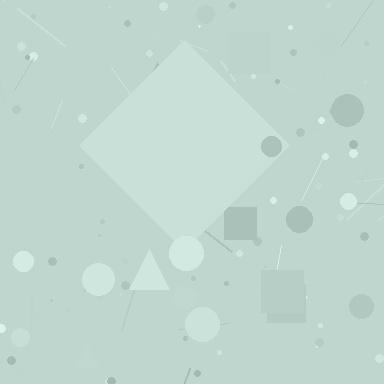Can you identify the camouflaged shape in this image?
The camouflaged shape is a diamond.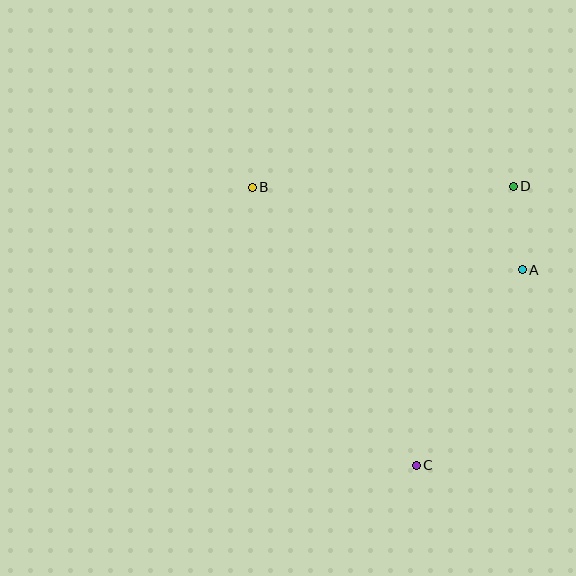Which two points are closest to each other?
Points A and D are closest to each other.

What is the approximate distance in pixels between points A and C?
The distance between A and C is approximately 223 pixels.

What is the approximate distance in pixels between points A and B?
The distance between A and B is approximately 283 pixels.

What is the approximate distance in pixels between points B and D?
The distance between B and D is approximately 261 pixels.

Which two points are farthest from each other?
Points B and C are farthest from each other.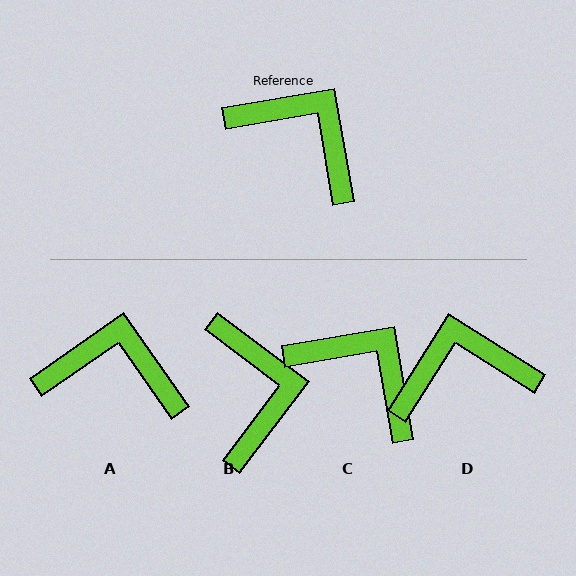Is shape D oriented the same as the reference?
No, it is off by about 48 degrees.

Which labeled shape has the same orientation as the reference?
C.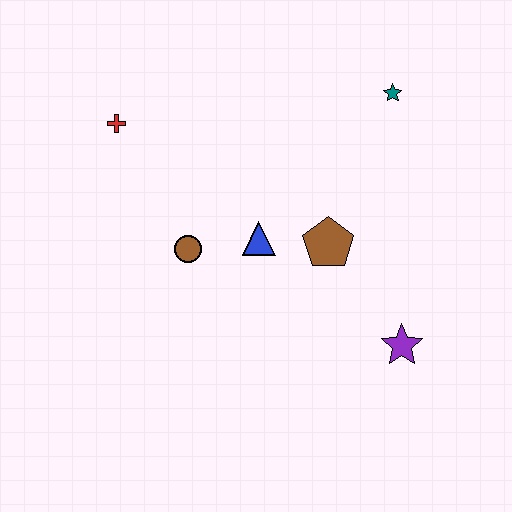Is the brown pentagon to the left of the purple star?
Yes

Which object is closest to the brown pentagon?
The blue triangle is closest to the brown pentagon.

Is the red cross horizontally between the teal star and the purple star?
No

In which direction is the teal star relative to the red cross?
The teal star is to the right of the red cross.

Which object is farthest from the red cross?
The purple star is farthest from the red cross.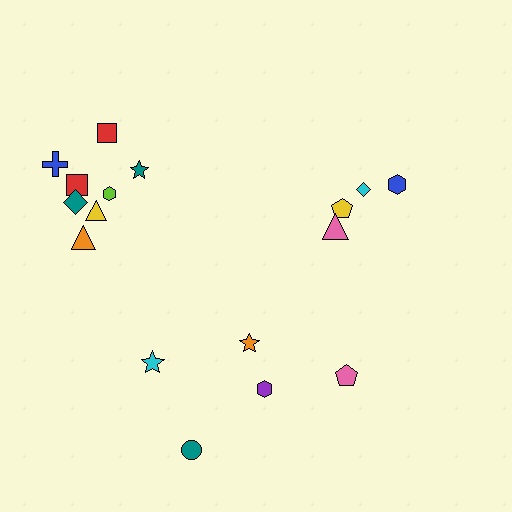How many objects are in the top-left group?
There are 8 objects.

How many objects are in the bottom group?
There are 5 objects.